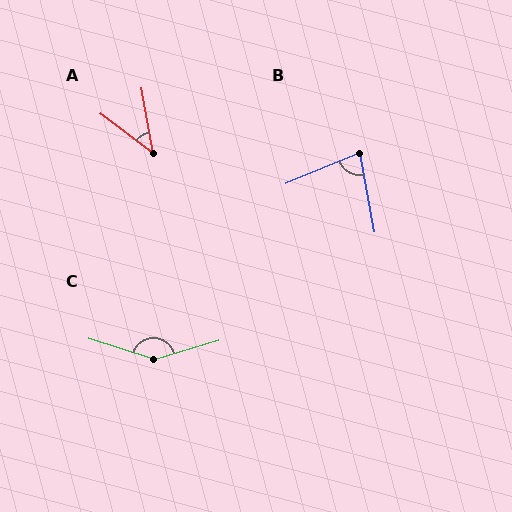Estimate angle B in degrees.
Approximately 78 degrees.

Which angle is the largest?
C, at approximately 145 degrees.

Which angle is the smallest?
A, at approximately 43 degrees.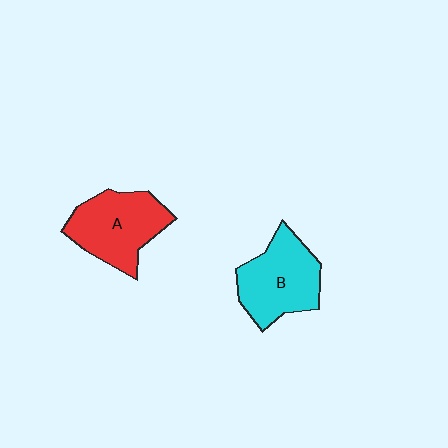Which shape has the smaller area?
Shape B (cyan).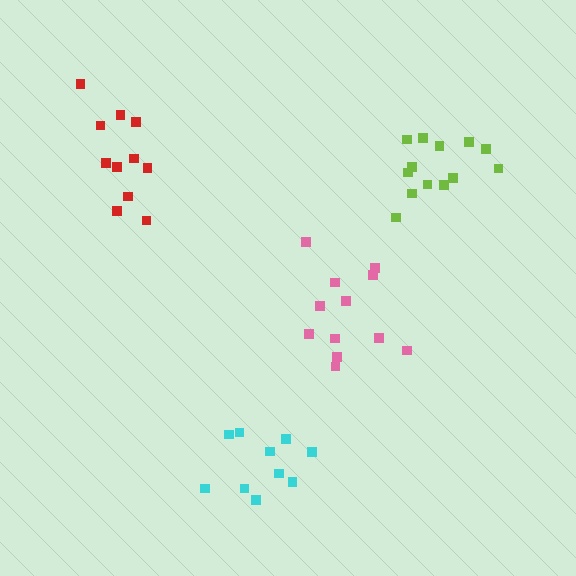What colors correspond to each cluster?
The clusters are colored: cyan, lime, pink, red.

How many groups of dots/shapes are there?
There are 4 groups.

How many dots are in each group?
Group 1: 10 dots, Group 2: 13 dots, Group 3: 12 dots, Group 4: 11 dots (46 total).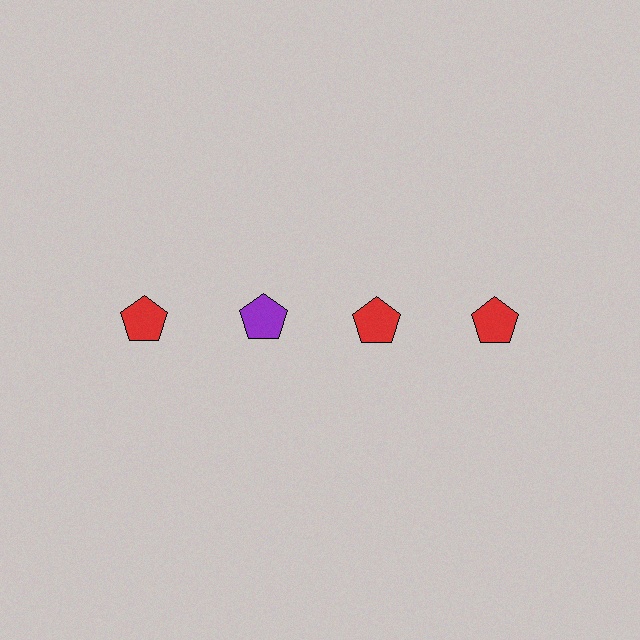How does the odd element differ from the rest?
It has a different color: purple instead of red.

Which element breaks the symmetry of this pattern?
The purple pentagon in the top row, second from left column breaks the symmetry. All other shapes are red pentagons.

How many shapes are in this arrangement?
There are 4 shapes arranged in a grid pattern.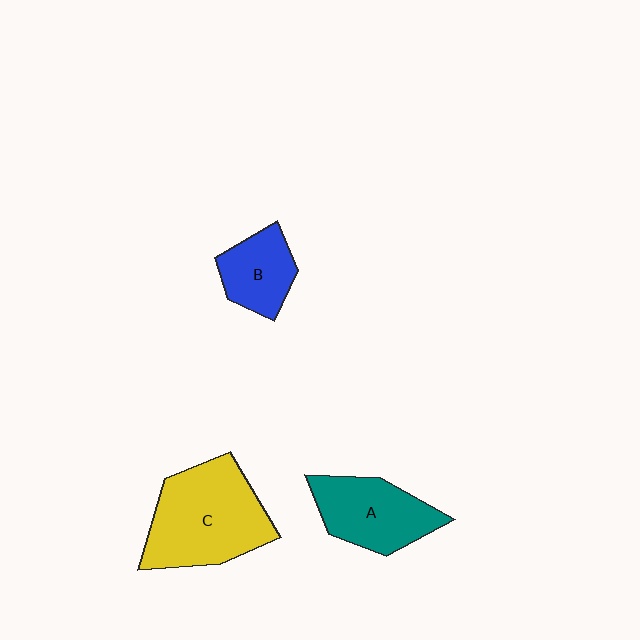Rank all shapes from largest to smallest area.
From largest to smallest: C (yellow), A (teal), B (blue).